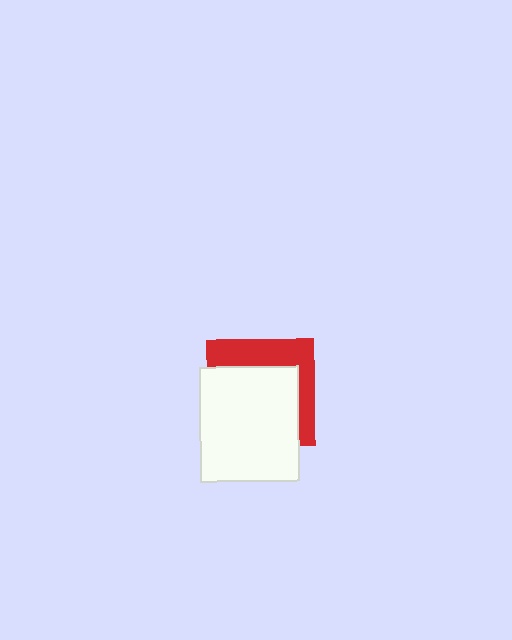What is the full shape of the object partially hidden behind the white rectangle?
The partially hidden object is a red square.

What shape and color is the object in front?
The object in front is a white rectangle.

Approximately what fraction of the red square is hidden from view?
Roughly 65% of the red square is hidden behind the white rectangle.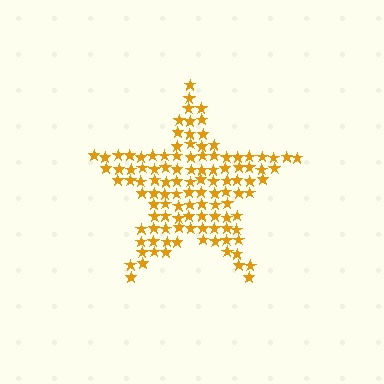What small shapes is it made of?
It is made of small stars.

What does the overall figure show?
The overall figure shows a star.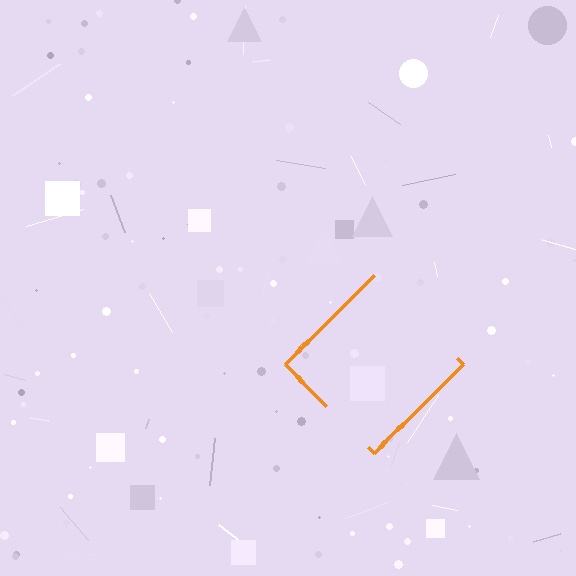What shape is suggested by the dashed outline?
The dashed outline suggests a diamond.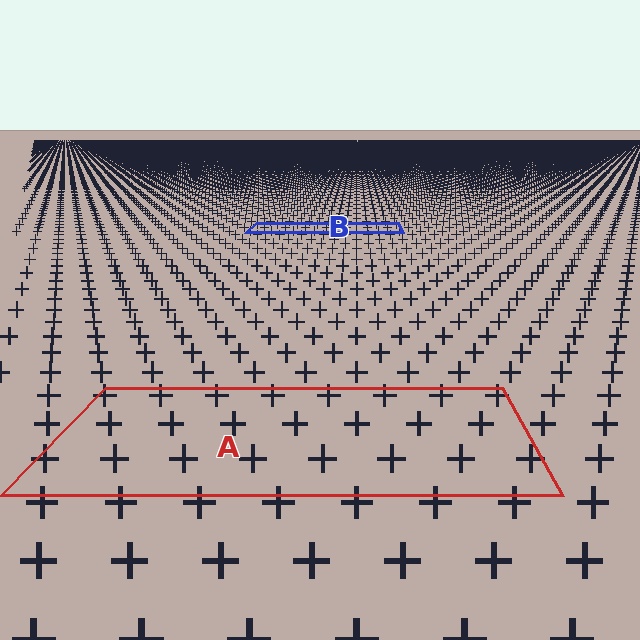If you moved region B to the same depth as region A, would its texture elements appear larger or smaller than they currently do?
They would appear larger. At a closer depth, the same texture elements are projected at a bigger on-screen size.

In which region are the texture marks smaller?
The texture marks are smaller in region B, because it is farther away.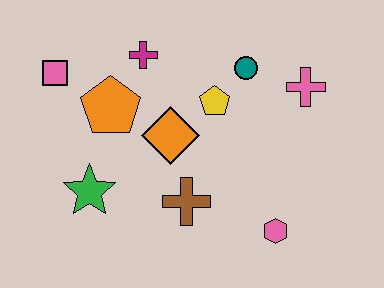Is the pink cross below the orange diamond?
No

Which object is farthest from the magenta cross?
The pink hexagon is farthest from the magenta cross.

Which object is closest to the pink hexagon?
The brown cross is closest to the pink hexagon.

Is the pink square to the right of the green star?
No